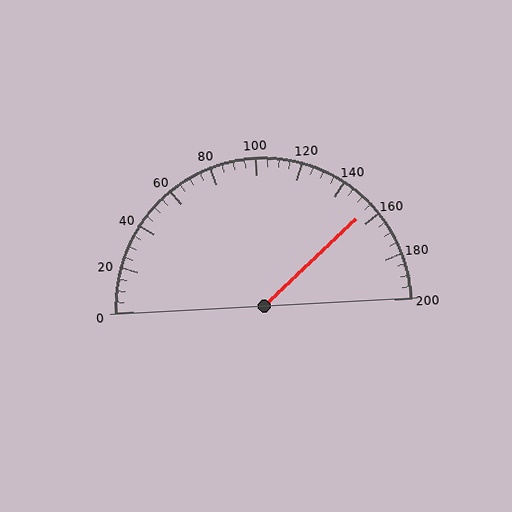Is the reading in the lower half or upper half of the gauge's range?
The reading is in the upper half of the range (0 to 200).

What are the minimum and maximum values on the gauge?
The gauge ranges from 0 to 200.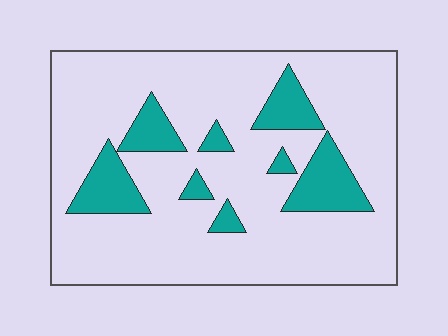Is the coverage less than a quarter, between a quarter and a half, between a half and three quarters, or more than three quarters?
Less than a quarter.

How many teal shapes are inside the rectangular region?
8.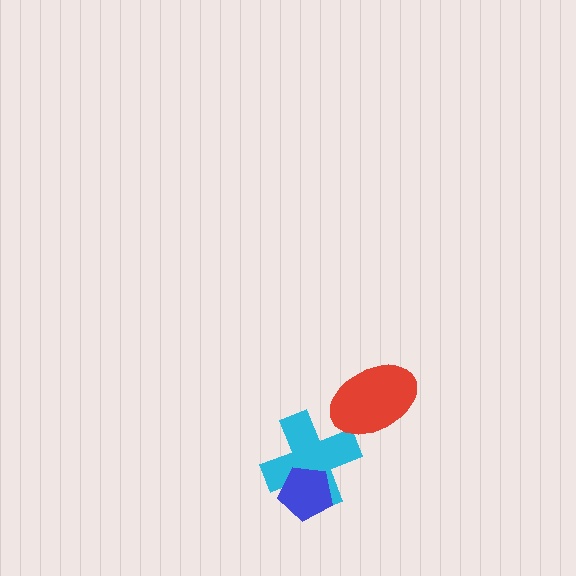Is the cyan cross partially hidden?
Yes, it is partially covered by another shape.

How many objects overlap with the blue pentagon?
1 object overlaps with the blue pentagon.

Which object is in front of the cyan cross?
The blue pentagon is in front of the cyan cross.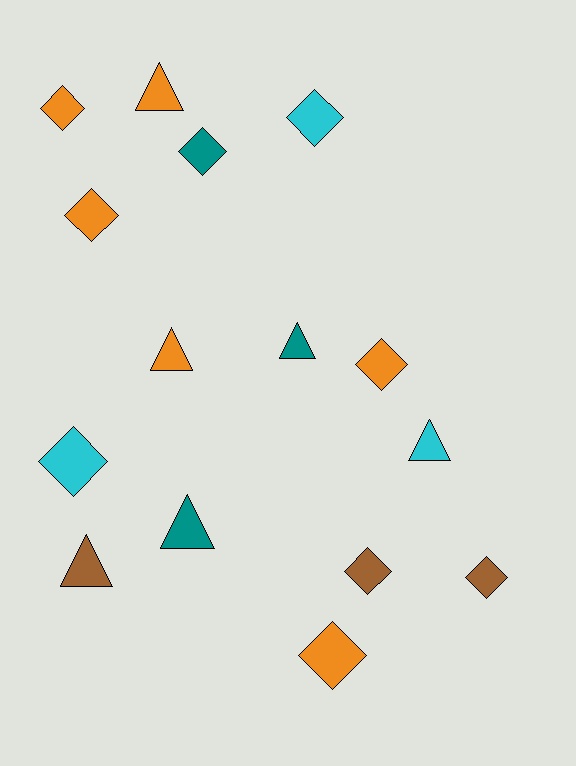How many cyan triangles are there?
There is 1 cyan triangle.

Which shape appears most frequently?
Diamond, with 9 objects.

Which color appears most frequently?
Orange, with 6 objects.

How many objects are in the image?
There are 15 objects.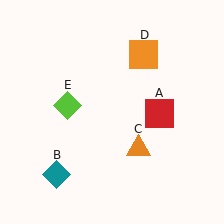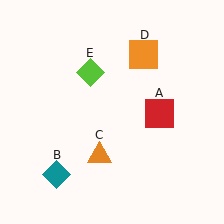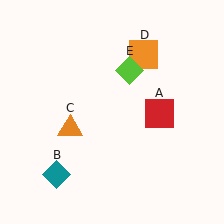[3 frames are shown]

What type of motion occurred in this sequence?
The orange triangle (object C), lime diamond (object E) rotated clockwise around the center of the scene.